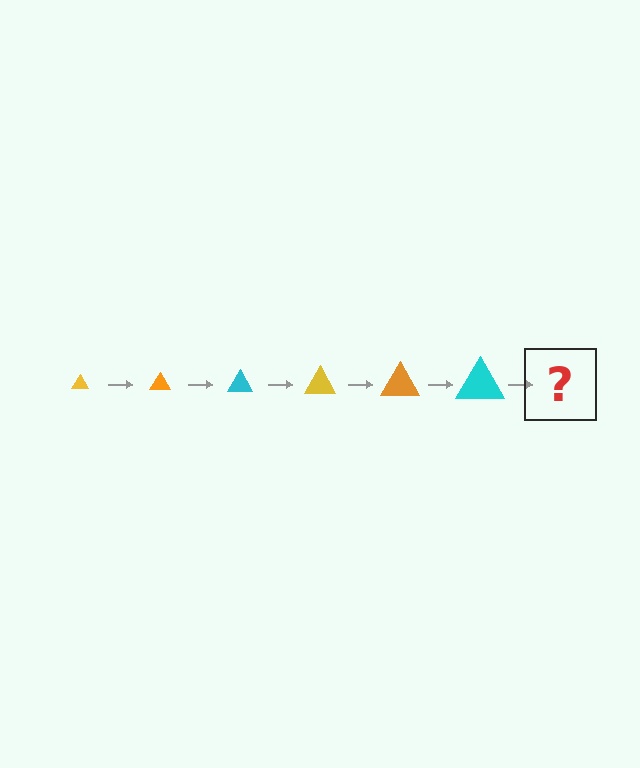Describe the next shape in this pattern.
It should be a yellow triangle, larger than the previous one.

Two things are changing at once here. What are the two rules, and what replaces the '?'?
The two rules are that the triangle grows larger each step and the color cycles through yellow, orange, and cyan. The '?' should be a yellow triangle, larger than the previous one.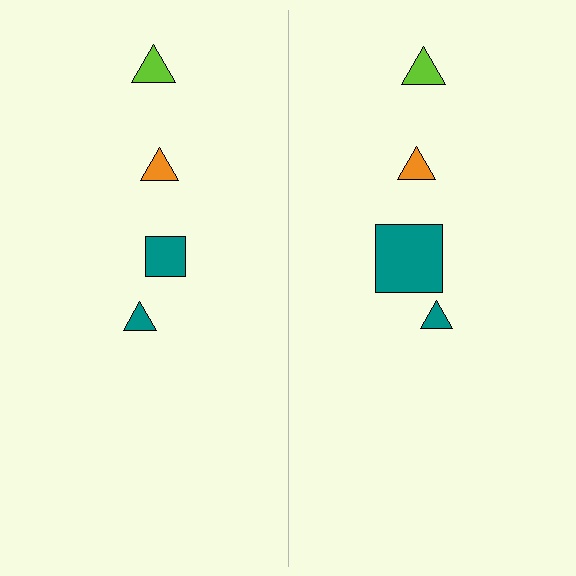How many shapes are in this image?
There are 8 shapes in this image.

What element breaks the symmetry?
The teal square on the right side has a different size than its mirror counterpart.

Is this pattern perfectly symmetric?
No, the pattern is not perfectly symmetric. The teal square on the right side has a different size than its mirror counterpart.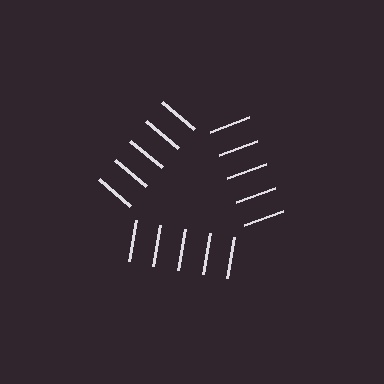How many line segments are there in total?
15 — 5 along each of the 3 edges.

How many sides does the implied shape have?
3 sides — the line-ends trace a triangle.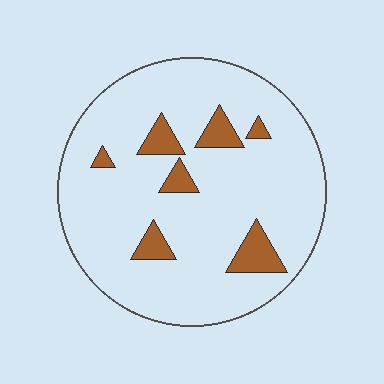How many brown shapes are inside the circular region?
7.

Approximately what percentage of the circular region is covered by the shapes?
Approximately 10%.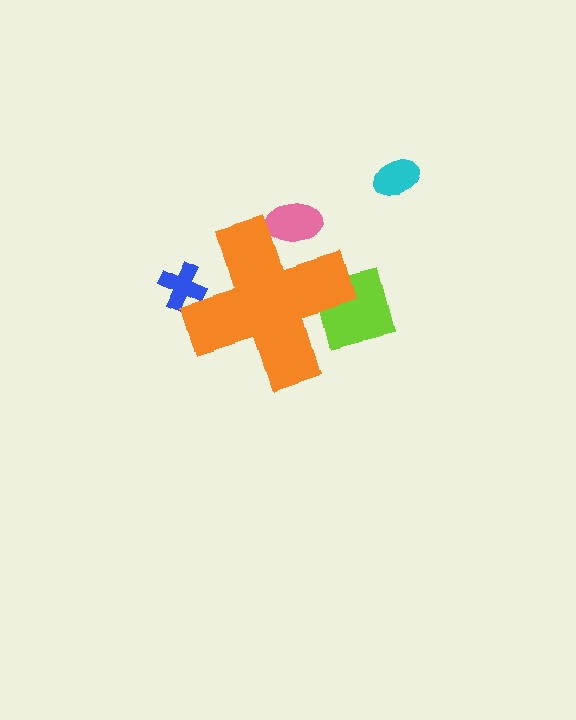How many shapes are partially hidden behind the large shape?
3 shapes are partially hidden.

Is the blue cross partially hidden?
Yes, the blue cross is partially hidden behind the orange cross.